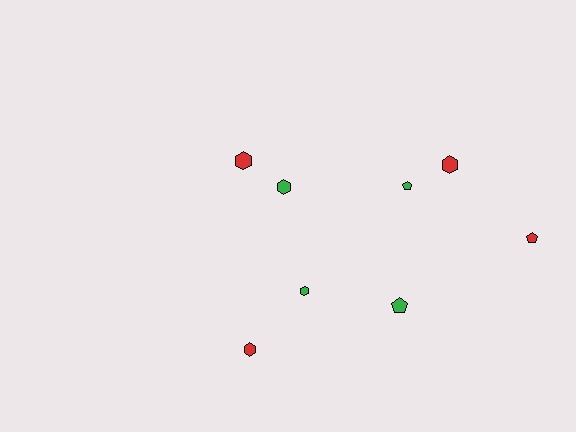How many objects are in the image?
There are 8 objects.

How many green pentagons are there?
There are 2 green pentagons.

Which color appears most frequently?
Red, with 4 objects.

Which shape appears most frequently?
Hexagon, with 5 objects.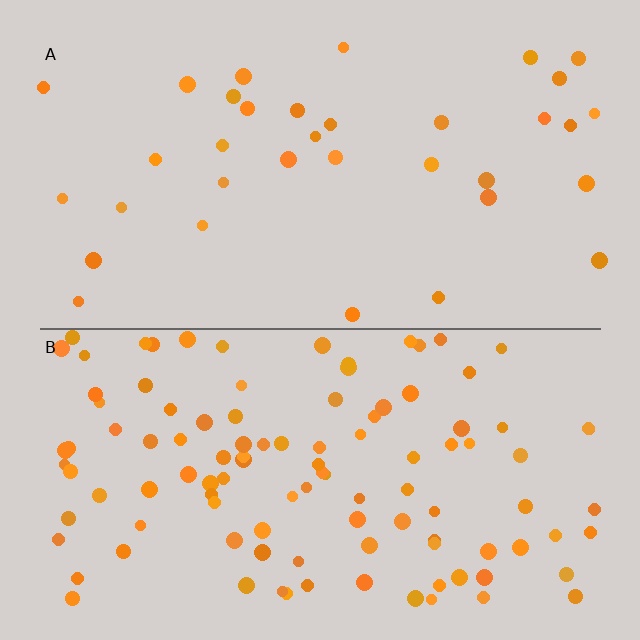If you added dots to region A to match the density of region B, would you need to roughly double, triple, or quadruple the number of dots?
Approximately triple.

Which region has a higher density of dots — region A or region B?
B (the bottom).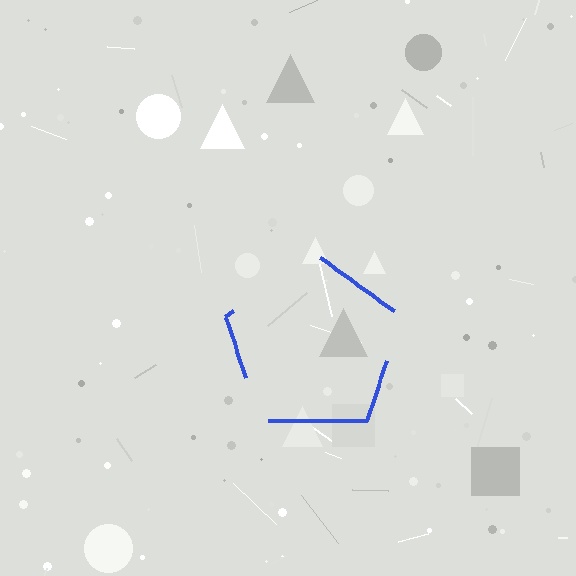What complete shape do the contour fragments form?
The contour fragments form a pentagon.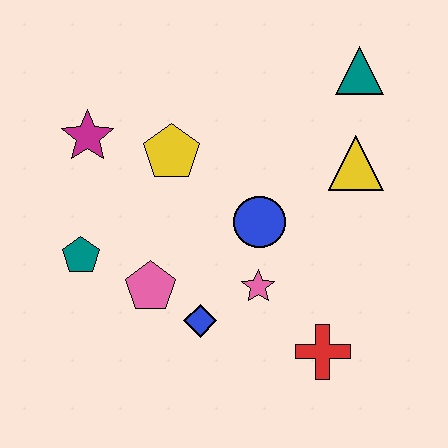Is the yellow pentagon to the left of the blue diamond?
Yes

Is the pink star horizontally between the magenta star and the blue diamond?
No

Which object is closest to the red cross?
The pink star is closest to the red cross.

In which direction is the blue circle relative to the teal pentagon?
The blue circle is to the right of the teal pentagon.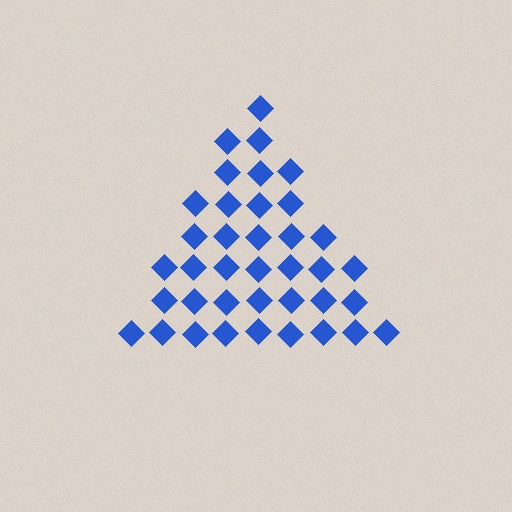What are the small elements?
The small elements are diamonds.